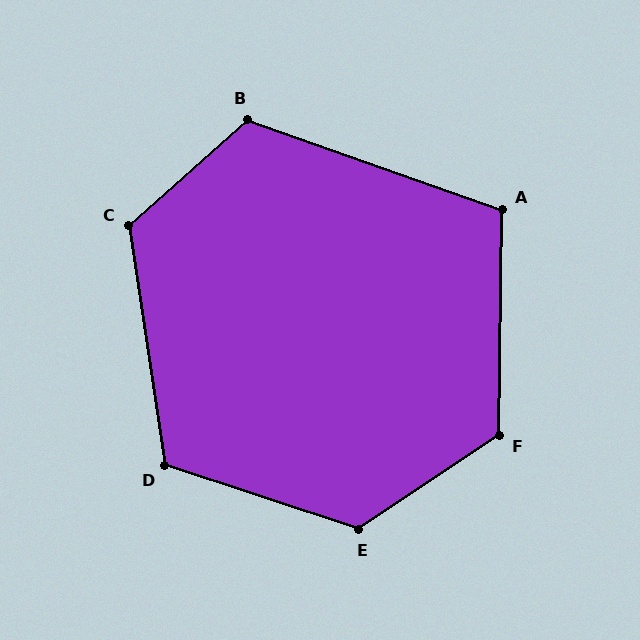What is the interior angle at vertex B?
Approximately 119 degrees (obtuse).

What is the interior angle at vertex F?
Approximately 125 degrees (obtuse).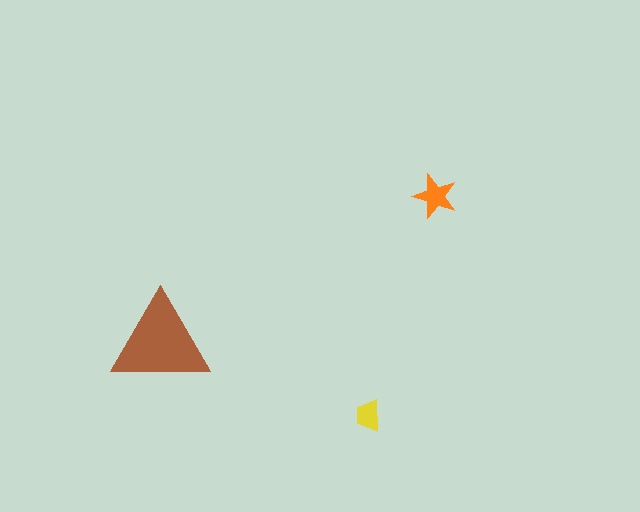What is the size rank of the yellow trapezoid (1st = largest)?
3rd.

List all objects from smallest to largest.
The yellow trapezoid, the orange star, the brown triangle.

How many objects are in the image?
There are 3 objects in the image.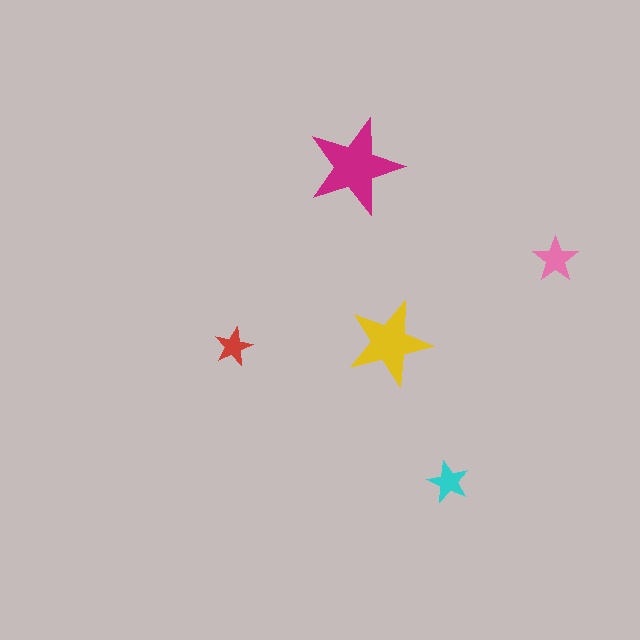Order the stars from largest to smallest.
the magenta one, the yellow one, the pink one, the cyan one, the red one.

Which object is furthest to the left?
The red star is leftmost.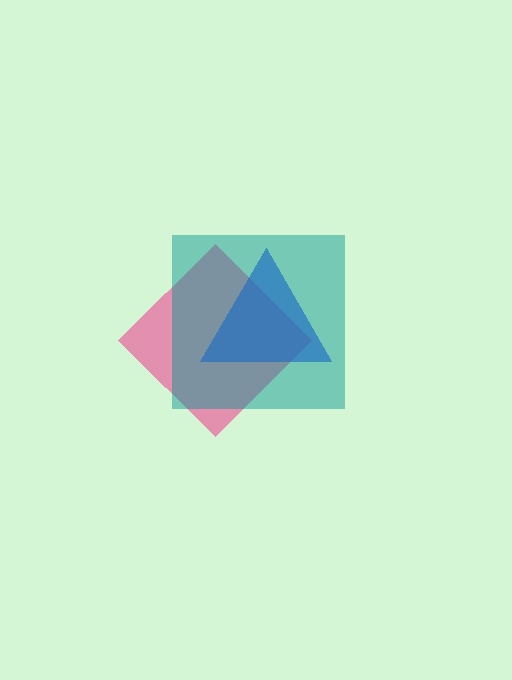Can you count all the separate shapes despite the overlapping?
Yes, there are 3 separate shapes.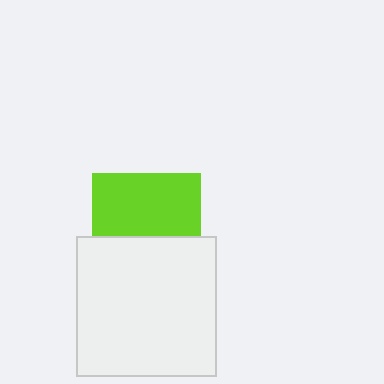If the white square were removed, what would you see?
You would see the complete lime square.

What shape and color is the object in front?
The object in front is a white square.